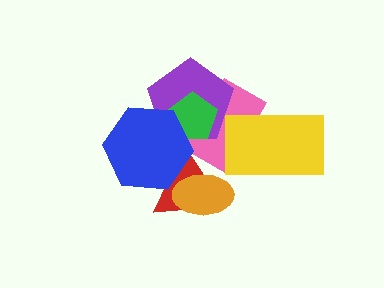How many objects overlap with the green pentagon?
3 objects overlap with the green pentagon.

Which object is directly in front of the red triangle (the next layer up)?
The orange ellipse is directly in front of the red triangle.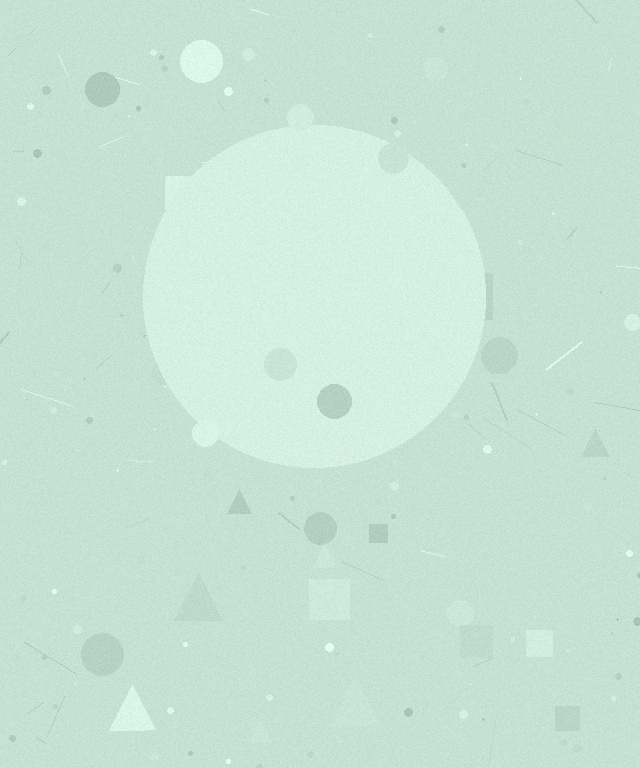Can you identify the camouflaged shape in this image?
The camouflaged shape is a circle.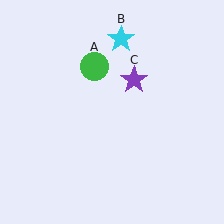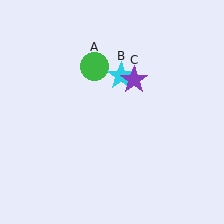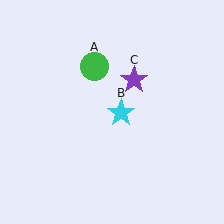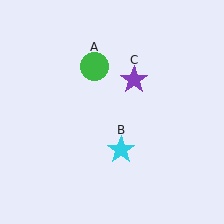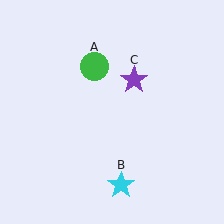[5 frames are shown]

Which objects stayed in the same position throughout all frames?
Green circle (object A) and purple star (object C) remained stationary.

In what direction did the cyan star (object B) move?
The cyan star (object B) moved down.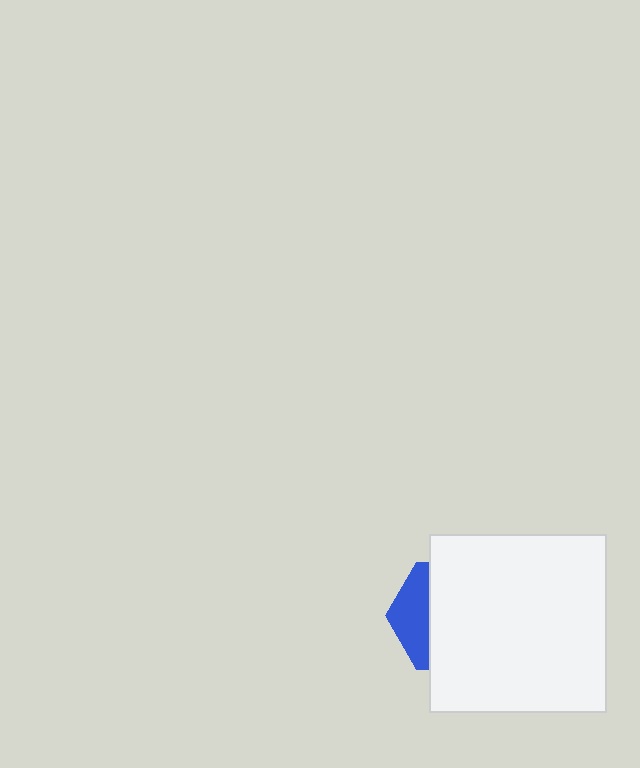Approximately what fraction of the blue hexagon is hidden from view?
Roughly 69% of the blue hexagon is hidden behind the white square.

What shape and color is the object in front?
The object in front is a white square.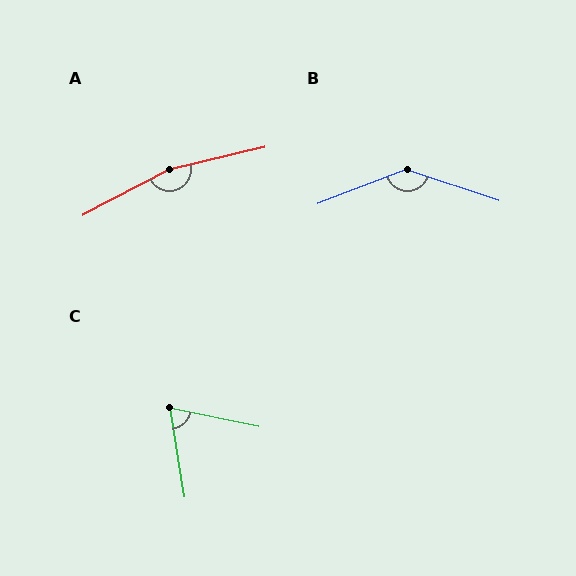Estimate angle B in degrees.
Approximately 140 degrees.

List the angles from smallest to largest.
C (69°), B (140°), A (166°).